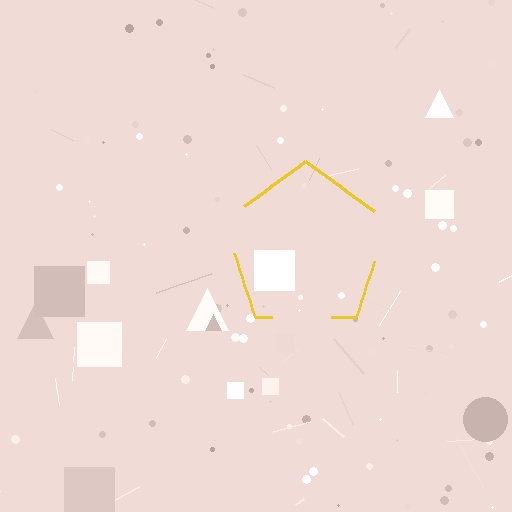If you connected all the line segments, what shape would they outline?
They would outline a pentagon.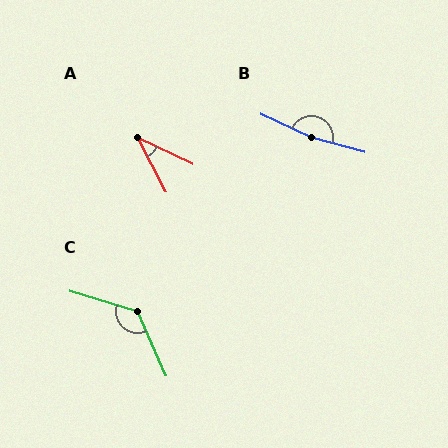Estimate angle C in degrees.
Approximately 131 degrees.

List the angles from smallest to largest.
A (37°), C (131°), B (170°).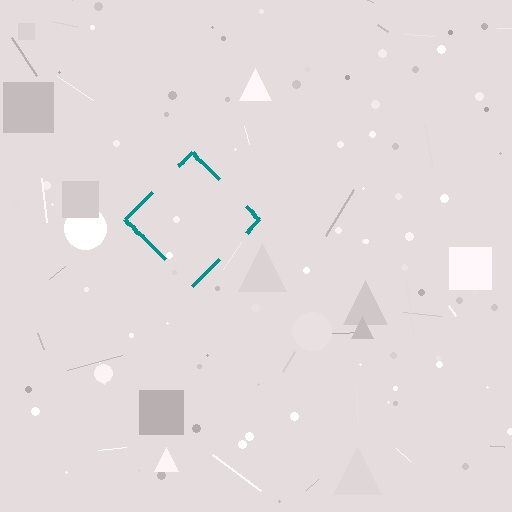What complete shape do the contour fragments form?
The contour fragments form a diamond.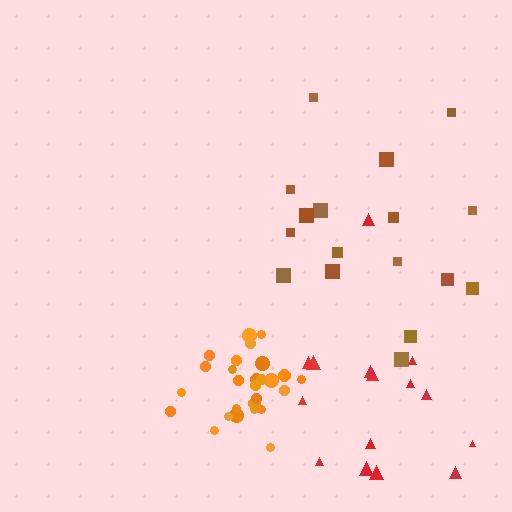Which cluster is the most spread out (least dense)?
Red.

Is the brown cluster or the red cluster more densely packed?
Brown.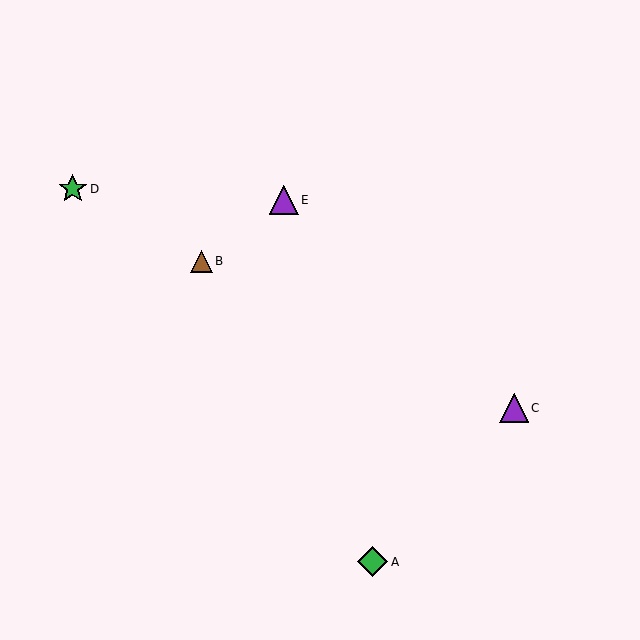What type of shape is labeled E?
Shape E is a purple triangle.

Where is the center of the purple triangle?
The center of the purple triangle is at (284, 200).